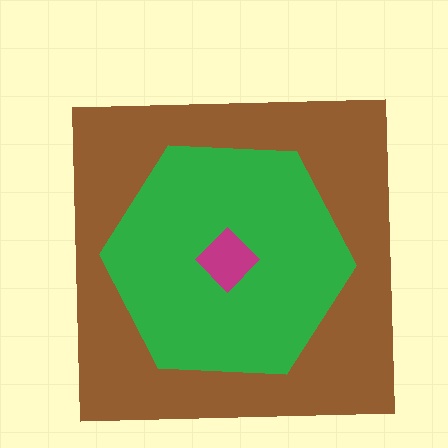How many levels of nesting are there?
3.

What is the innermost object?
The magenta diamond.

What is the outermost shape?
The brown square.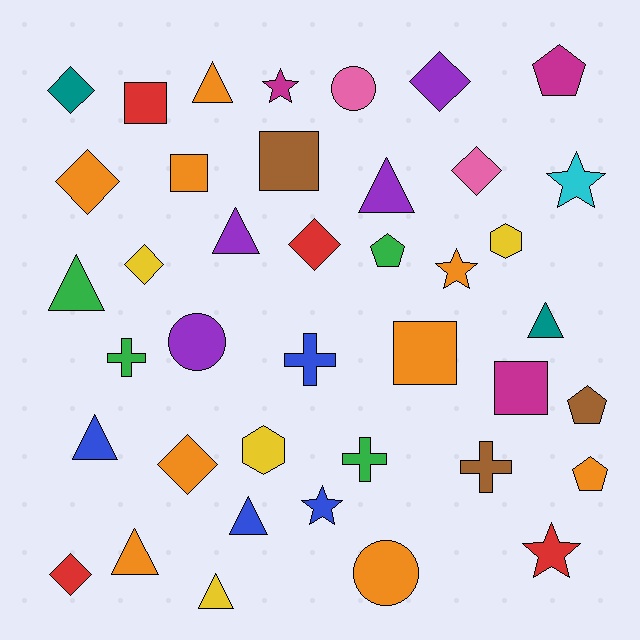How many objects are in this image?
There are 40 objects.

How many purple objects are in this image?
There are 4 purple objects.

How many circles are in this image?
There are 3 circles.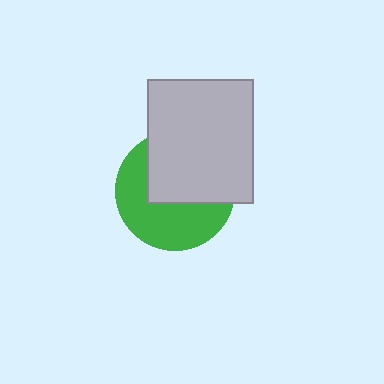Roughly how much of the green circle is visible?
About half of it is visible (roughly 51%).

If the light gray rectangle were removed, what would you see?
You would see the complete green circle.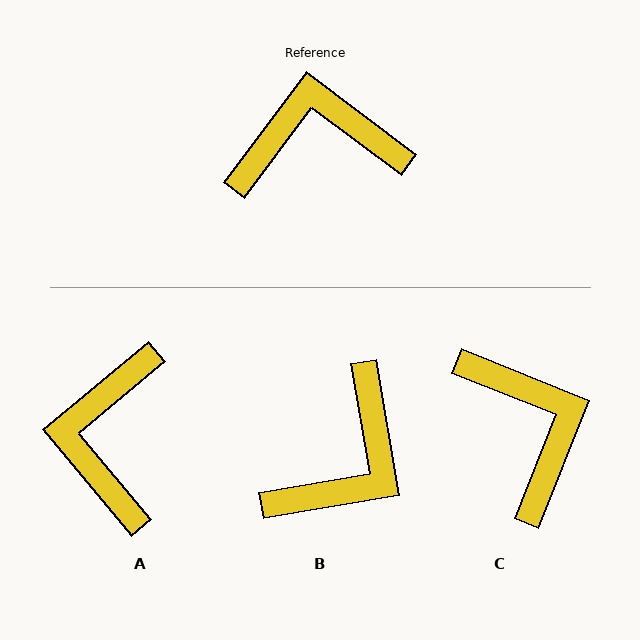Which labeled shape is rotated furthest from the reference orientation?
B, about 134 degrees away.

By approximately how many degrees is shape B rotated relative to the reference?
Approximately 134 degrees clockwise.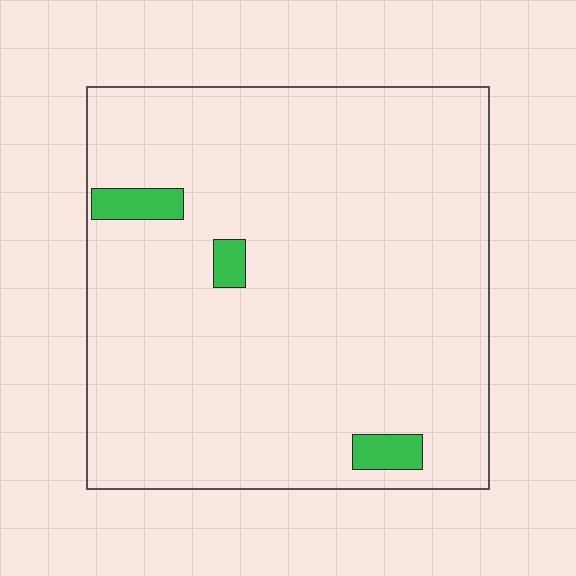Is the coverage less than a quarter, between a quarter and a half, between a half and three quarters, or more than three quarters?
Less than a quarter.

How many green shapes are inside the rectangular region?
3.